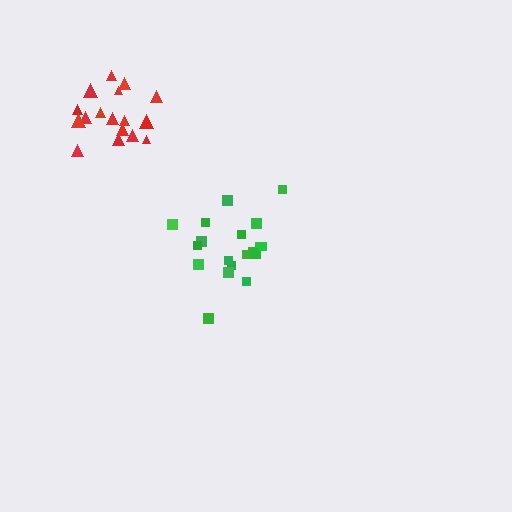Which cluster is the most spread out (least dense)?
Green.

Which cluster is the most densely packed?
Red.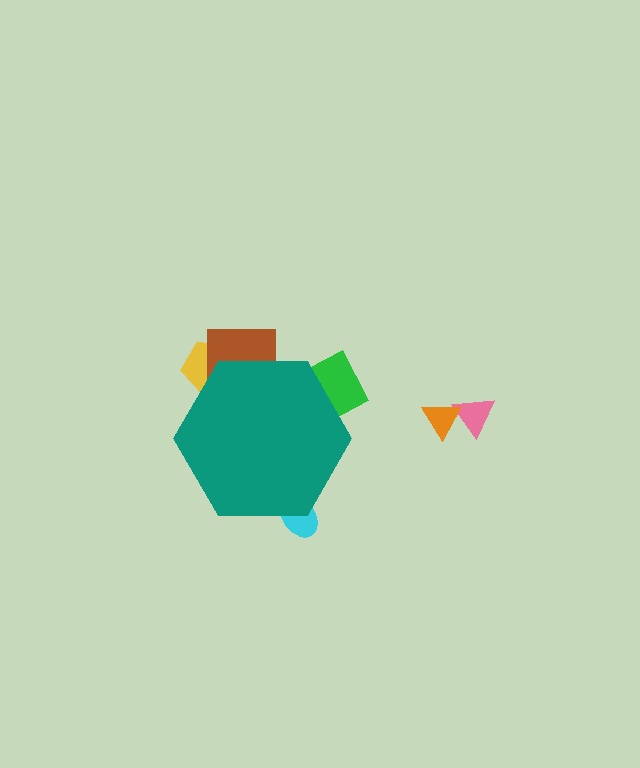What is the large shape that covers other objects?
A teal hexagon.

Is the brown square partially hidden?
Yes, the brown square is partially hidden behind the teal hexagon.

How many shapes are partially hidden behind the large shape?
4 shapes are partially hidden.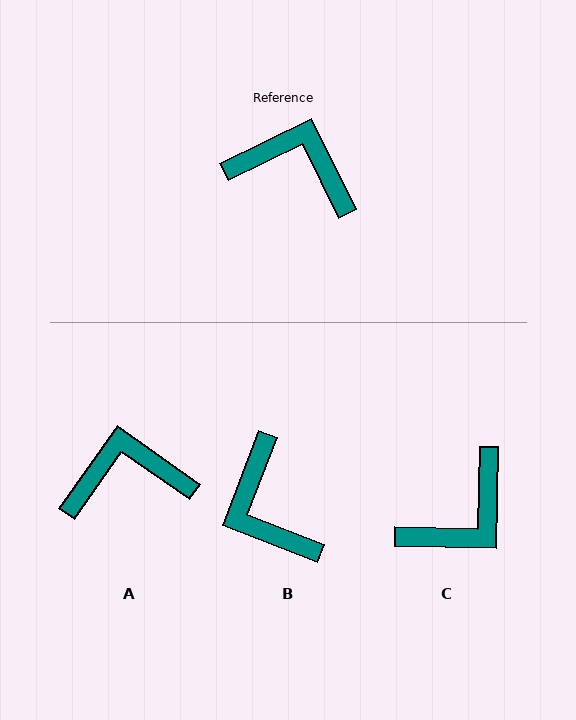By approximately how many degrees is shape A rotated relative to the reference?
Approximately 29 degrees counter-clockwise.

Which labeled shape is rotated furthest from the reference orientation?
B, about 133 degrees away.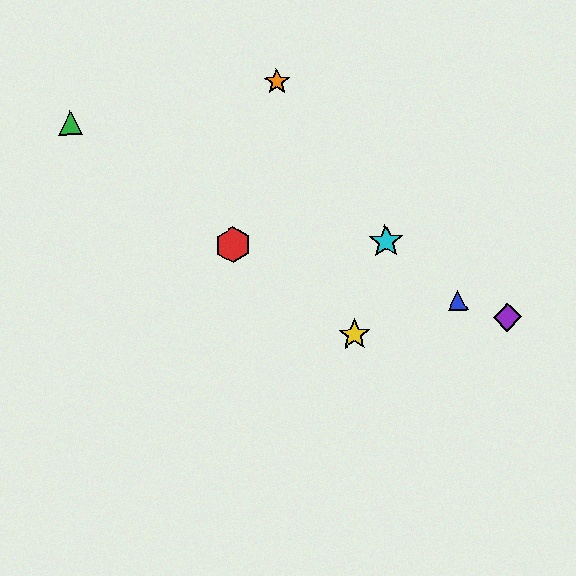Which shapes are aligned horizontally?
The red hexagon, the cyan star are aligned horizontally.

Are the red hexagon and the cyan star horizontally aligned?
Yes, both are at y≈245.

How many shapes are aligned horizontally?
2 shapes (the red hexagon, the cyan star) are aligned horizontally.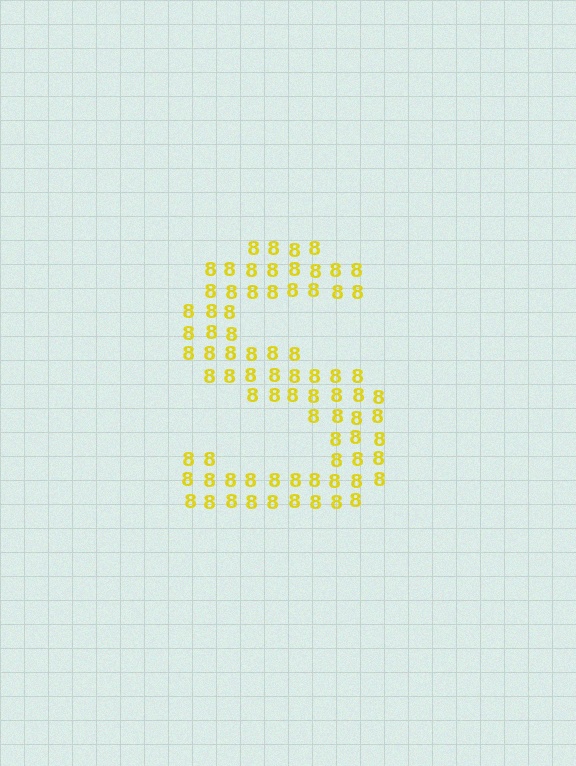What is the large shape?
The large shape is the letter S.